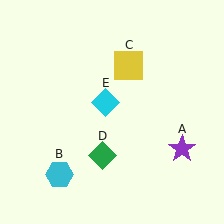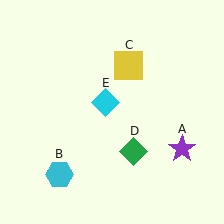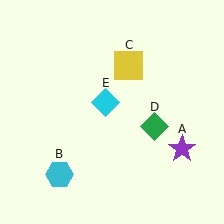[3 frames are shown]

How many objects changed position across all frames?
1 object changed position: green diamond (object D).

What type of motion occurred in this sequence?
The green diamond (object D) rotated counterclockwise around the center of the scene.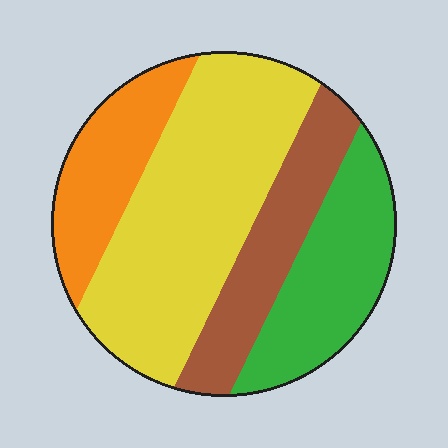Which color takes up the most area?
Yellow, at roughly 45%.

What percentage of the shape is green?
Green takes up about one fifth (1/5) of the shape.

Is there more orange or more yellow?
Yellow.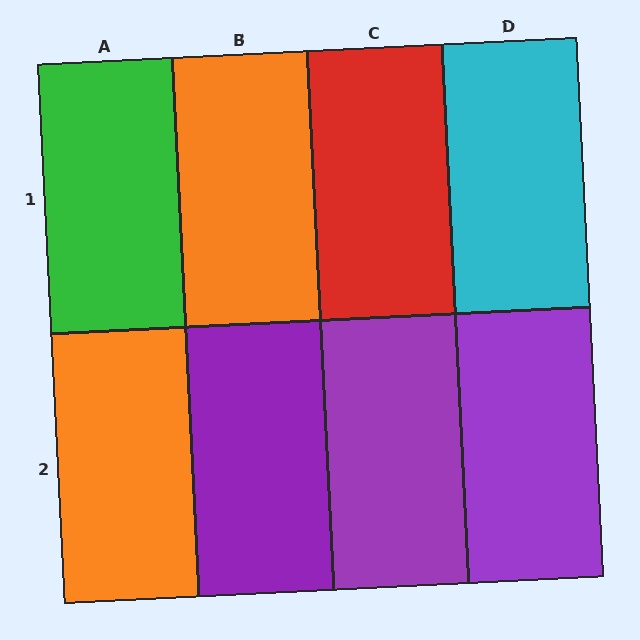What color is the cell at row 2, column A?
Orange.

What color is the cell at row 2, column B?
Purple.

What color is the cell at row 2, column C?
Purple.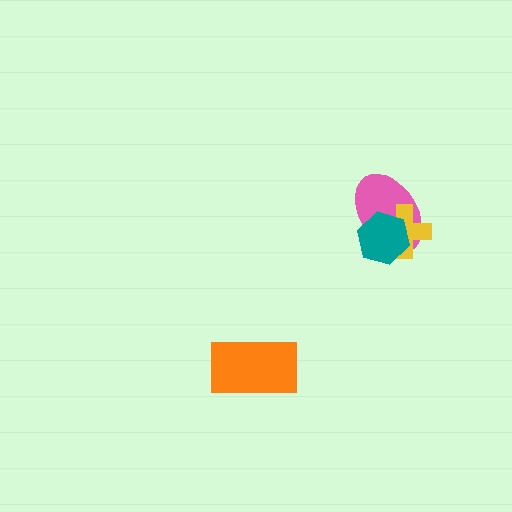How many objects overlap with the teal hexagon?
2 objects overlap with the teal hexagon.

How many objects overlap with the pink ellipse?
2 objects overlap with the pink ellipse.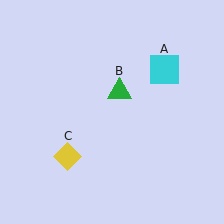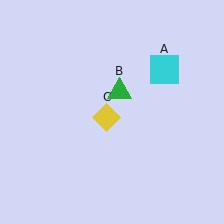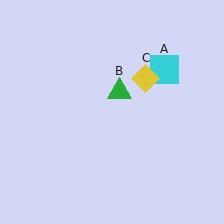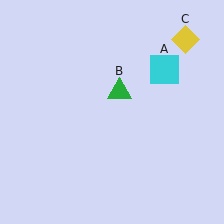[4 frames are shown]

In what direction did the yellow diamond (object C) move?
The yellow diamond (object C) moved up and to the right.